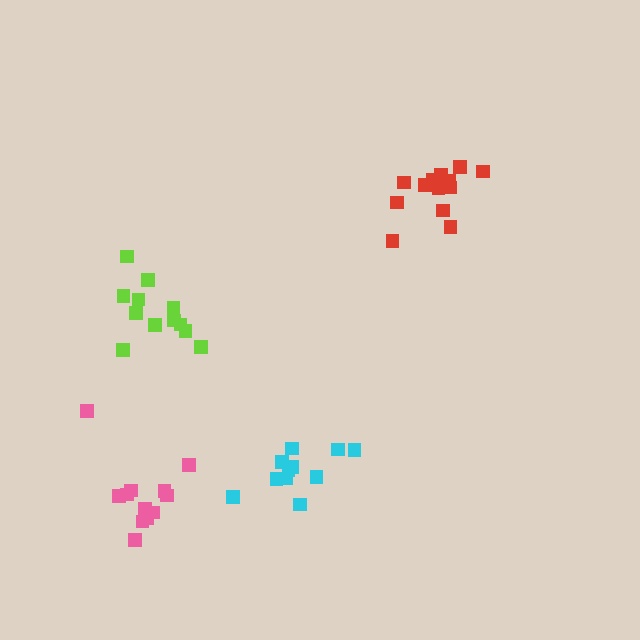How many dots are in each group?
Group 1: 12 dots, Group 2: 11 dots, Group 3: 12 dots, Group 4: 14 dots (49 total).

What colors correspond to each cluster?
The clusters are colored: lime, cyan, pink, red.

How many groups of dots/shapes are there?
There are 4 groups.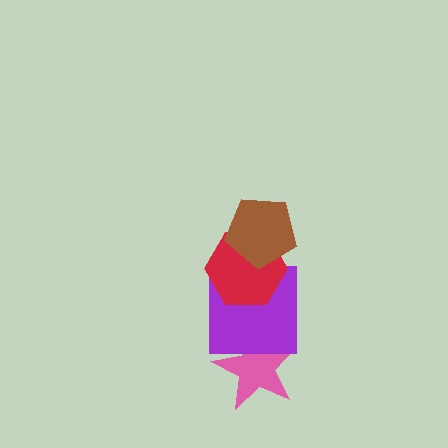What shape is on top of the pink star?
The purple square is on top of the pink star.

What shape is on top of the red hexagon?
The brown pentagon is on top of the red hexagon.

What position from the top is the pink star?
The pink star is 4th from the top.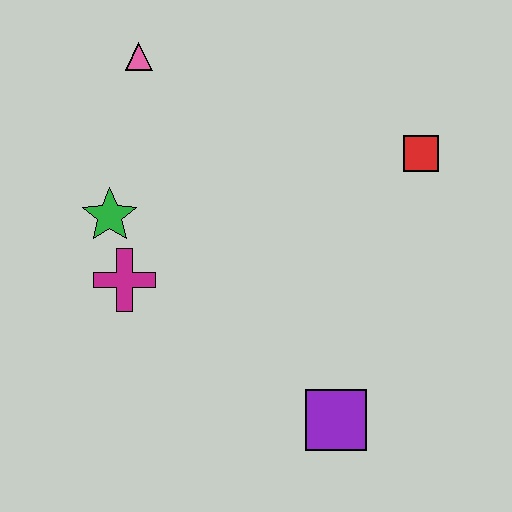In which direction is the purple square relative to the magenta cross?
The purple square is to the right of the magenta cross.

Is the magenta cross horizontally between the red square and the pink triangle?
No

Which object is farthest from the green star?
The red square is farthest from the green star.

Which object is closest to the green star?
The magenta cross is closest to the green star.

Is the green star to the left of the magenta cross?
Yes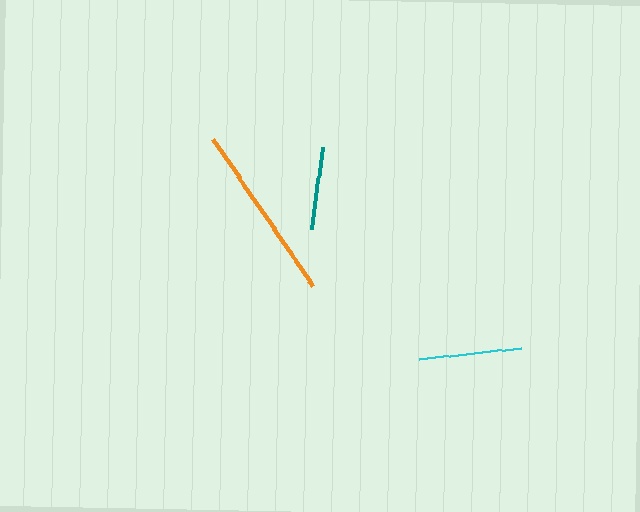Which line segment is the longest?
The orange line is the longest at approximately 178 pixels.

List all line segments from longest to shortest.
From longest to shortest: orange, cyan, teal.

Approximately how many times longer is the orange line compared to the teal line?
The orange line is approximately 2.1 times the length of the teal line.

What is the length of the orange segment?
The orange segment is approximately 178 pixels long.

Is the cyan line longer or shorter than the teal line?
The cyan line is longer than the teal line.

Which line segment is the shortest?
The teal line is the shortest at approximately 83 pixels.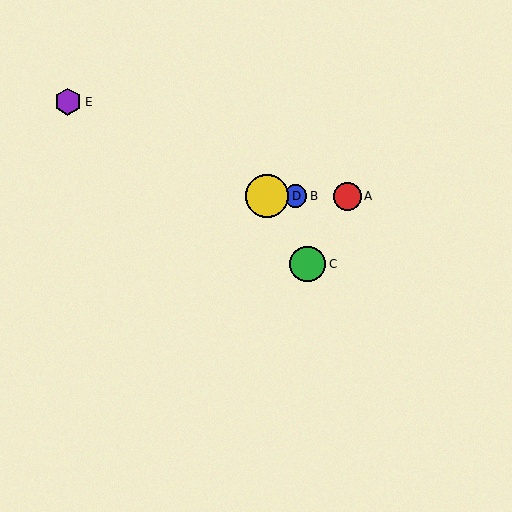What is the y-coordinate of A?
Object A is at y≈196.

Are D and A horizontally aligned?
Yes, both are at y≈196.